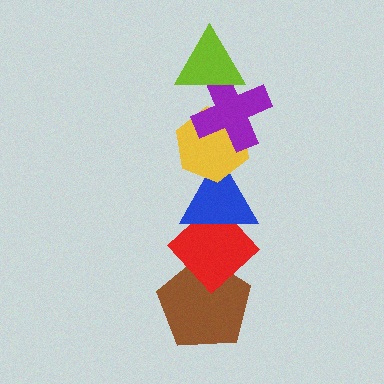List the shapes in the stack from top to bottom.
From top to bottom: the lime triangle, the purple cross, the yellow hexagon, the blue triangle, the red diamond, the brown pentagon.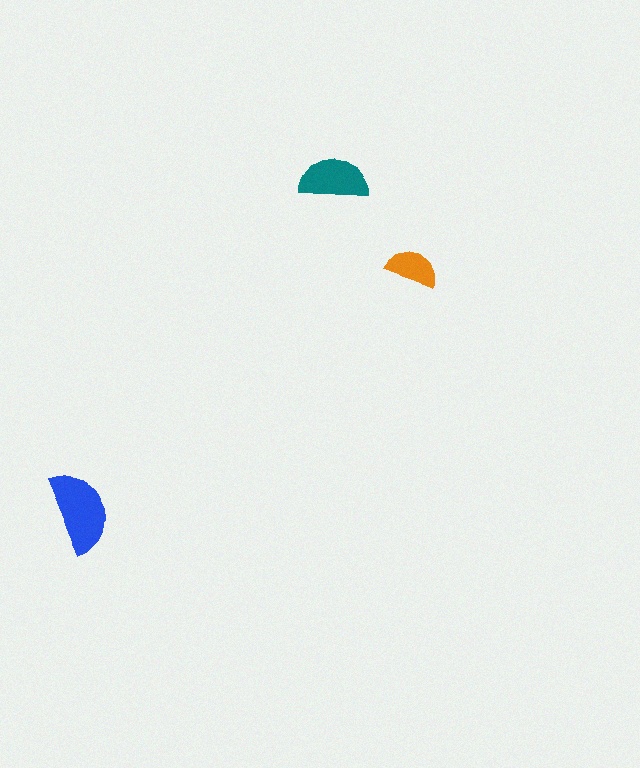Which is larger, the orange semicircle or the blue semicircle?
The blue one.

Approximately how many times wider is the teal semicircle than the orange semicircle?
About 1.5 times wider.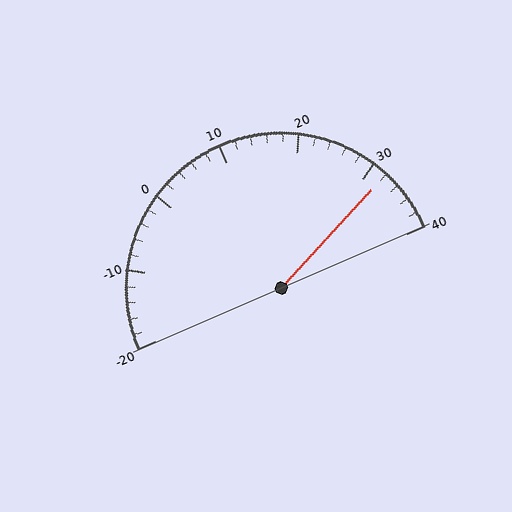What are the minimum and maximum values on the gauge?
The gauge ranges from -20 to 40.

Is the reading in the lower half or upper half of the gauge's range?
The reading is in the upper half of the range (-20 to 40).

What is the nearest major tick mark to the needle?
The nearest major tick mark is 30.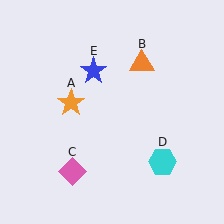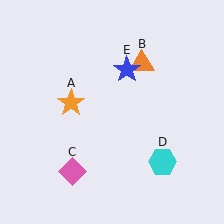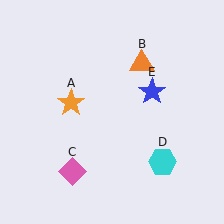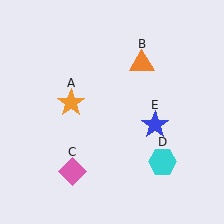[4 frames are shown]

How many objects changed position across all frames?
1 object changed position: blue star (object E).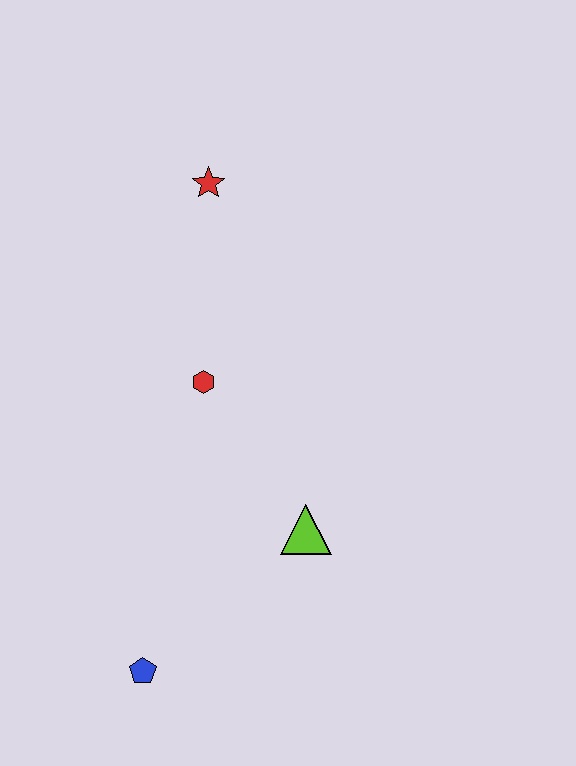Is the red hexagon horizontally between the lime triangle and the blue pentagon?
Yes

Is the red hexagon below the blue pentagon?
No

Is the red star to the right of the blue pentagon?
Yes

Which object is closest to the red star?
The red hexagon is closest to the red star.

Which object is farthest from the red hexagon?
The blue pentagon is farthest from the red hexagon.